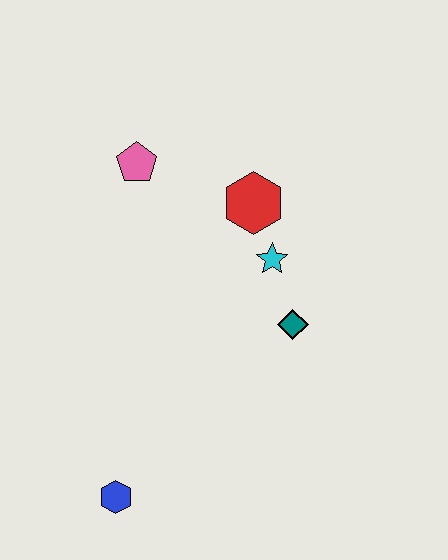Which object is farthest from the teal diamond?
The blue hexagon is farthest from the teal diamond.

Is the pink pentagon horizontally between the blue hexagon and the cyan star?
Yes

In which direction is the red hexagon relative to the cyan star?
The red hexagon is above the cyan star.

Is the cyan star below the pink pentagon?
Yes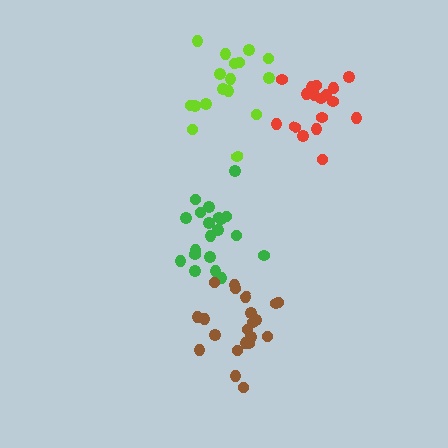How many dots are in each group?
Group 1: 20 dots, Group 2: 18 dots, Group 3: 21 dots, Group 4: 17 dots (76 total).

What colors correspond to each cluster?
The clusters are colored: green, red, brown, lime.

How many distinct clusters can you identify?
There are 4 distinct clusters.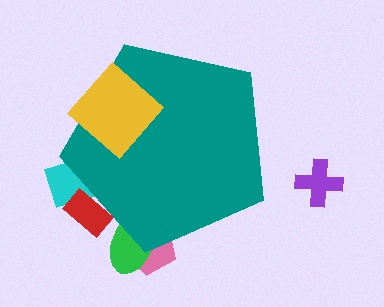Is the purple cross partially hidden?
No, the purple cross is fully visible.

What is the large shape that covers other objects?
A teal pentagon.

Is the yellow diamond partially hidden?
No, the yellow diamond is fully visible.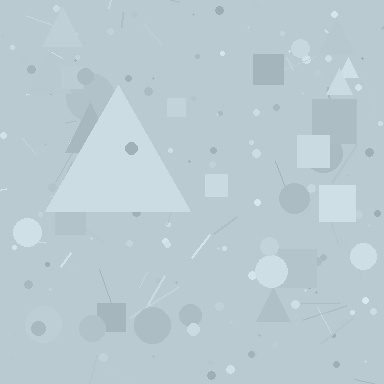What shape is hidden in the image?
A triangle is hidden in the image.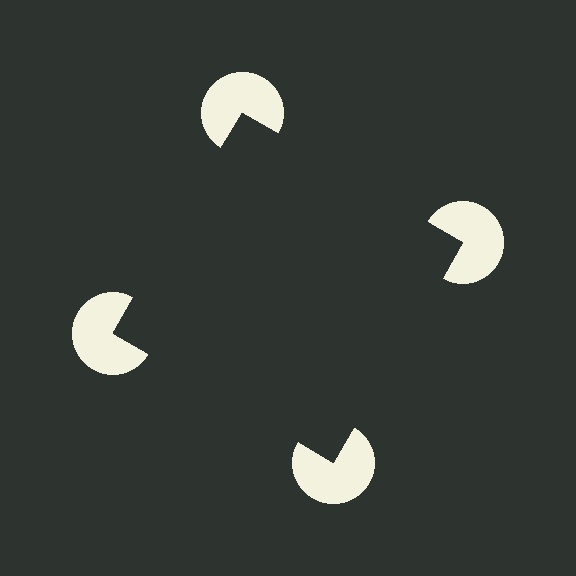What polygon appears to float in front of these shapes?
An illusory square — its edges are inferred from the aligned wedge cuts in the pac-man discs, not physically drawn.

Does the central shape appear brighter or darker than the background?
It typically appears slightly darker than the background, even though no actual brightness change is drawn.